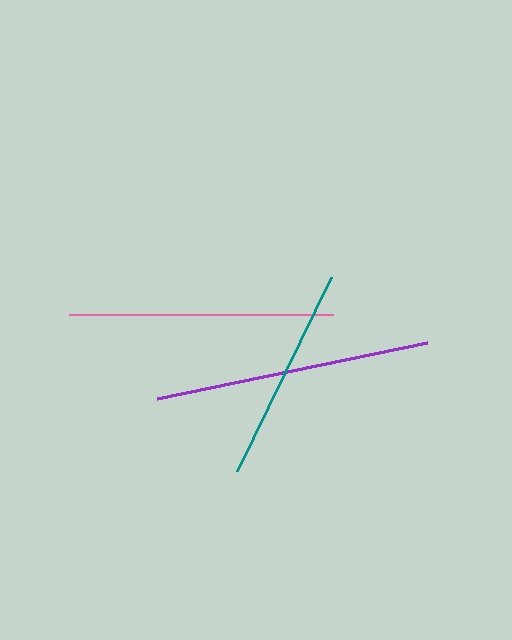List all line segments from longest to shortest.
From longest to shortest: purple, pink, teal.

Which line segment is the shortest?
The teal line is the shortest at approximately 215 pixels.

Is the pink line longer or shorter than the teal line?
The pink line is longer than the teal line.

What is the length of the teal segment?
The teal segment is approximately 215 pixels long.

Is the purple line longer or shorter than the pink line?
The purple line is longer than the pink line.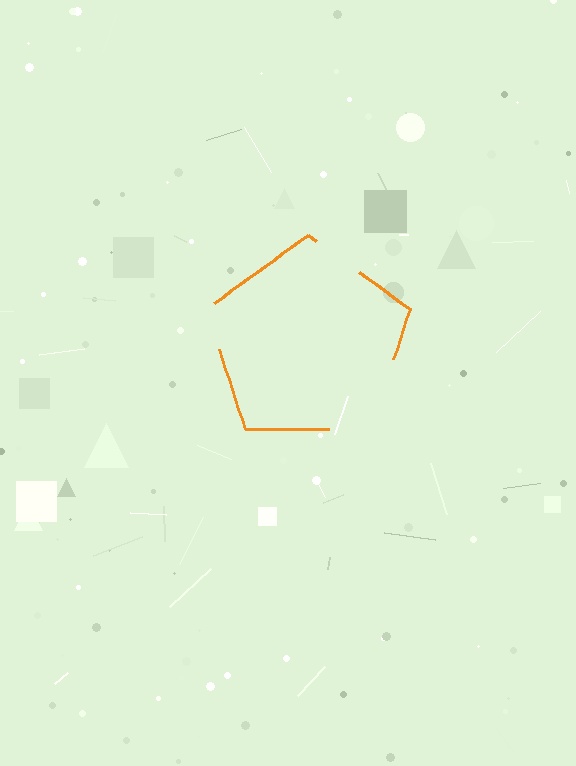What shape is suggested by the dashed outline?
The dashed outline suggests a pentagon.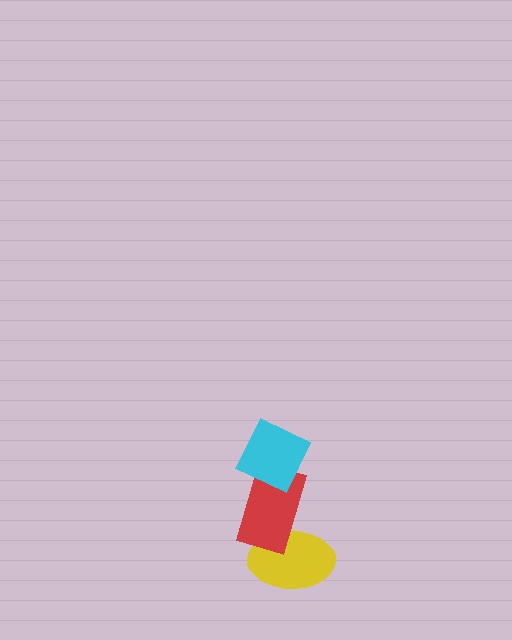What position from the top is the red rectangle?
The red rectangle is 2nd from the top.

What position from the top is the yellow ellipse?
The yellow ellipse is 3rd from the top.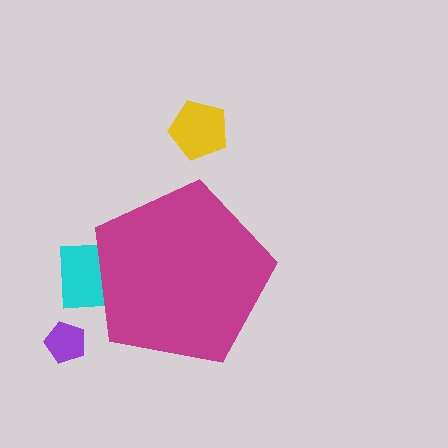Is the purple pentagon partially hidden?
No, the purple pentagon is fully visible.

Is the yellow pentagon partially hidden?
No, the yellow pentagon is fully visible.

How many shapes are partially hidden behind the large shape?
1 shape is partially hidden.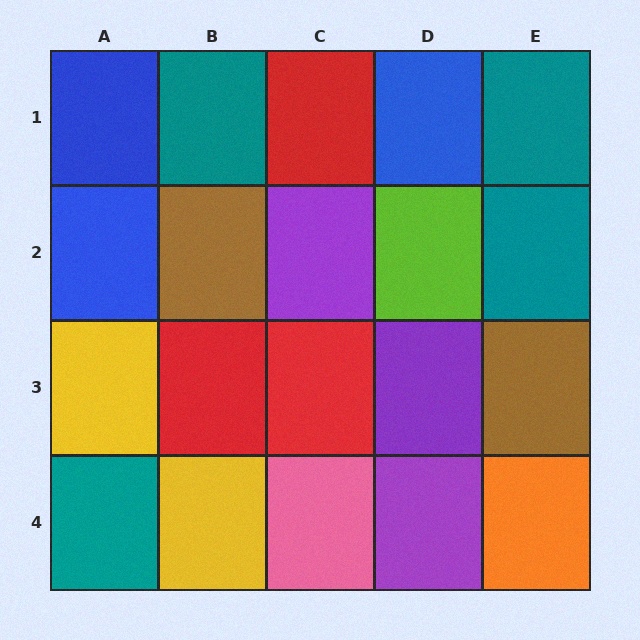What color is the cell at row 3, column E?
Brown.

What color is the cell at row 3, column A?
Yellow.